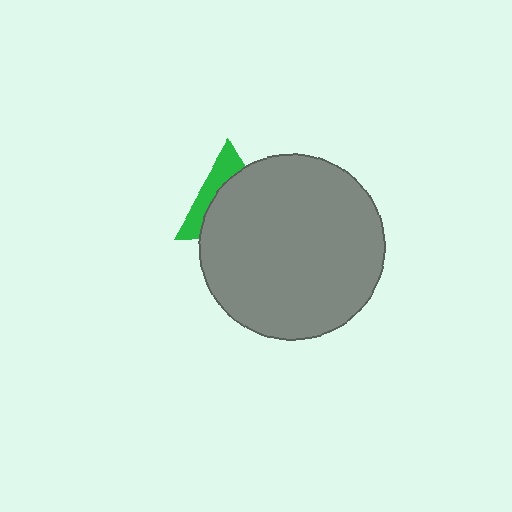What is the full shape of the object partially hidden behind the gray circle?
The partially hidden object is a green triangle.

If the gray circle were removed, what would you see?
You would see the complete green triangle.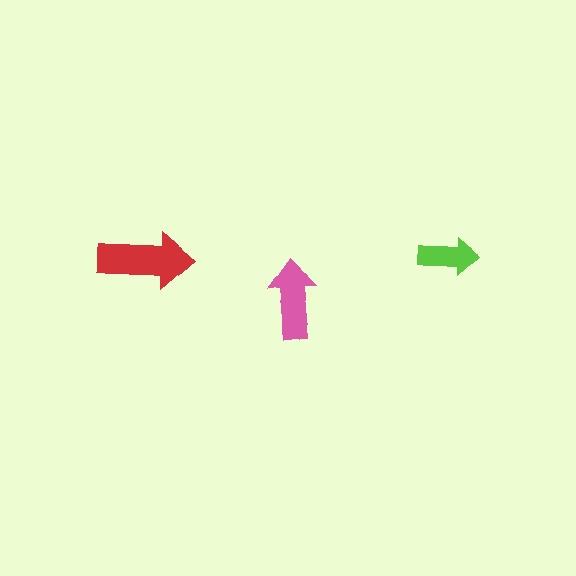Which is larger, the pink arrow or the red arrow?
The red one.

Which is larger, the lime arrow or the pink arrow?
The pink one.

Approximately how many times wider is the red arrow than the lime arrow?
About 1.5 times wider.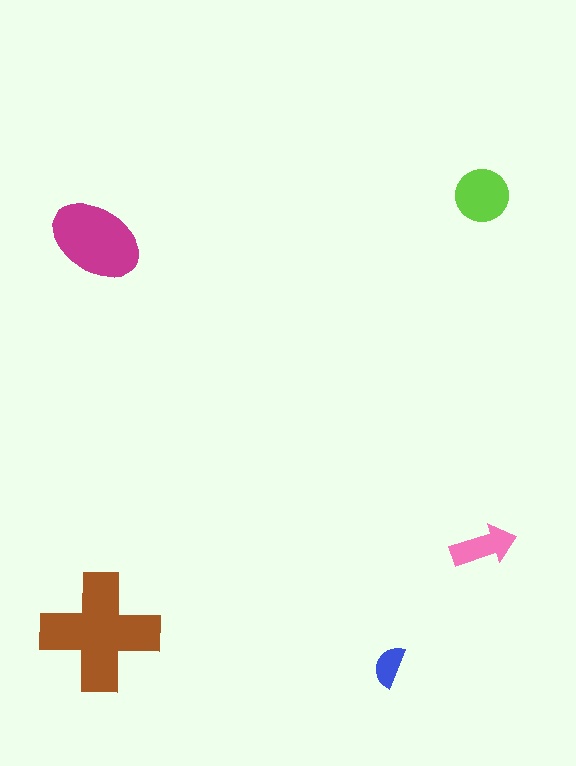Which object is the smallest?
The blue semicircle.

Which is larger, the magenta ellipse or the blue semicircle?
The magenta ellipse.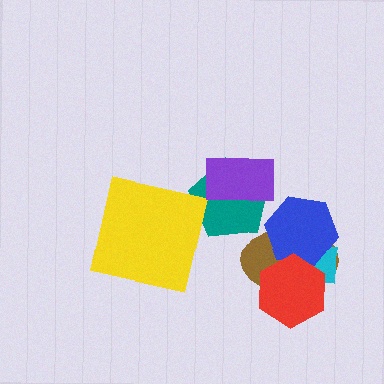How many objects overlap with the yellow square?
0 objects overlap with the yellow square.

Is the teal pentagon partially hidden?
Yes, it is partially covered by another shape.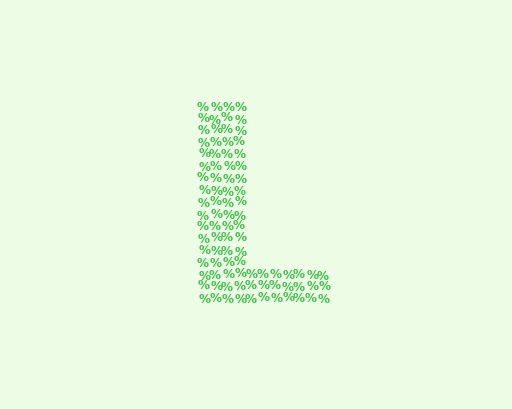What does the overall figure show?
The overall figure shows the letter L.